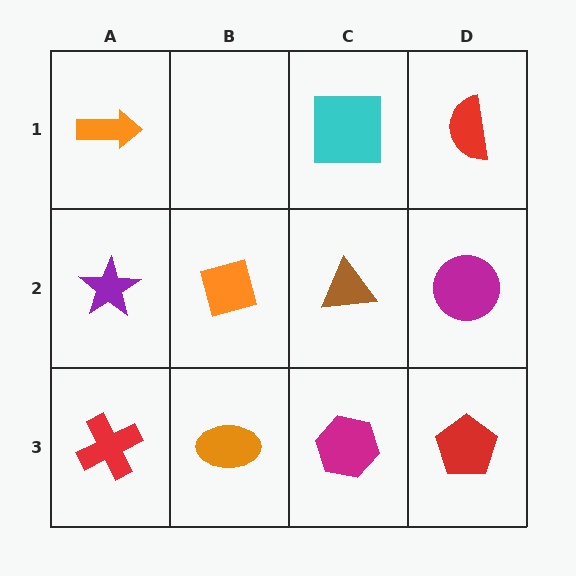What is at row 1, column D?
A red semicircle.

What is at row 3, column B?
An orange ellipse.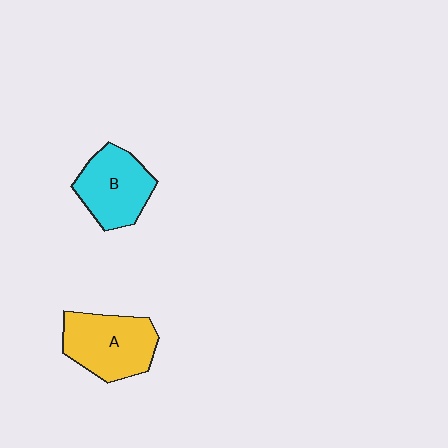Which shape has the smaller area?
Shape B (cyan).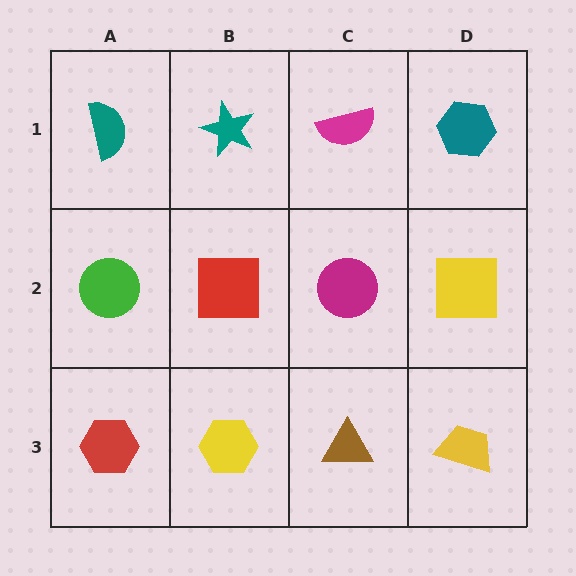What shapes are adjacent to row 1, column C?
A magenta circle (row 2, column C), a teal star (row 1, column B), a teal hexagon (row 1, column D).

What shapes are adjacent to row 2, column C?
A magenta semicircle (row 1, column C), a brown triangle (row 3, column C), a red square (row 2, column B), a yellow square (row 2, column D).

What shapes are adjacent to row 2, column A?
A teal semicircle (row 1, column A), a red hexagon (row 3, column A), a red square (row 2, column B).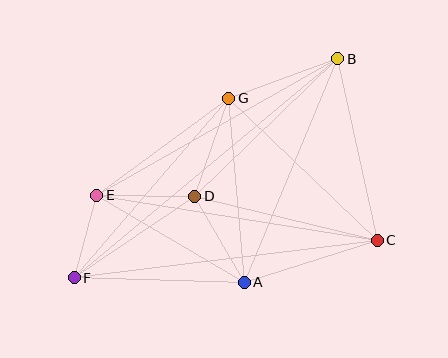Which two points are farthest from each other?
Points B and F are farthest from each other.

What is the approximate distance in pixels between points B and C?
The distance between B and C is approximately 185 pixels.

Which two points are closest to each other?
Points E and F are closest to each other.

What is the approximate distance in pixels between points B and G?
The distance between B and G is approximately 116 pixels.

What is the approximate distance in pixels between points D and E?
The distance between D and E is approximately 98 pixels.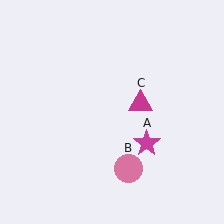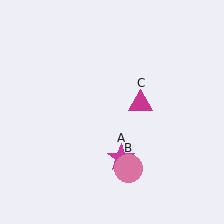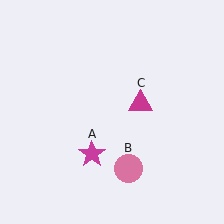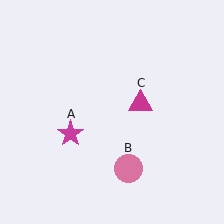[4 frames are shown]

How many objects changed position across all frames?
1 object changed position: magenta star (object A).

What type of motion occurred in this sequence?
The magenta star (object A) rotated clockwise around the center of the scene.